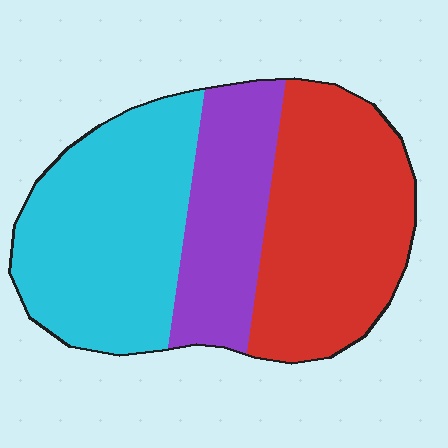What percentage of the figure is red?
Red covers 38% of the figure.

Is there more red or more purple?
Red.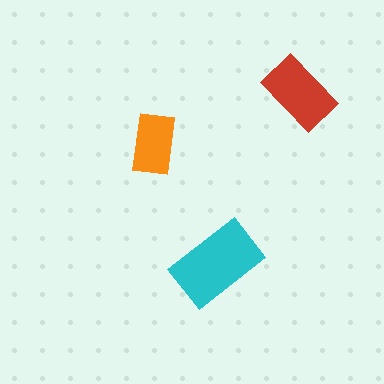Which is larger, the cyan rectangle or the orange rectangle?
The cyan one.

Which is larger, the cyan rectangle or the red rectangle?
The cyan one.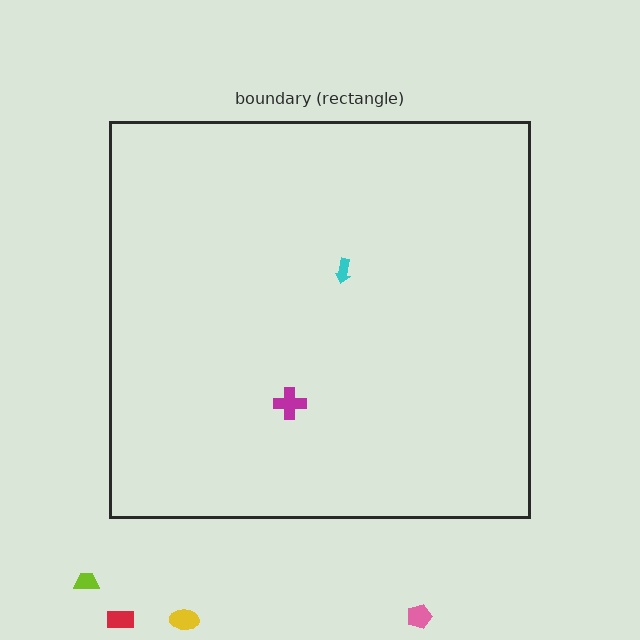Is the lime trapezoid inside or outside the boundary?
Outside.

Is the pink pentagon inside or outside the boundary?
Outside.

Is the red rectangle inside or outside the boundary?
Outside.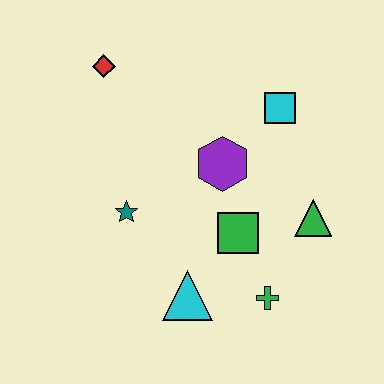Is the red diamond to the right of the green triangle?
No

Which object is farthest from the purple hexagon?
The red diamond is farthest from the purple hexagon.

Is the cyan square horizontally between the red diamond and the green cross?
No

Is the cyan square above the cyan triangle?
Yes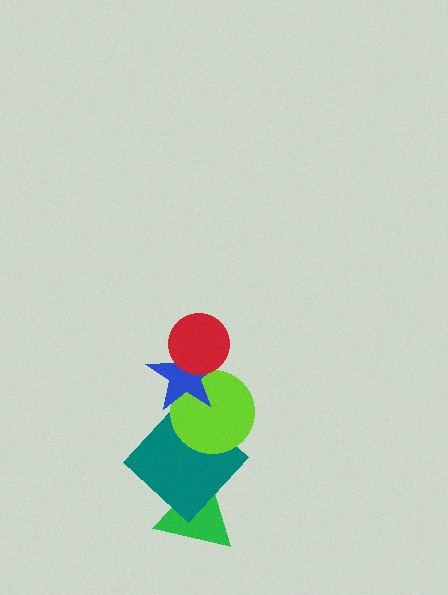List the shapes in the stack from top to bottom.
From top to bottom: the red circle, the blue star, the lime circle, the teal diamond, the green triangle.